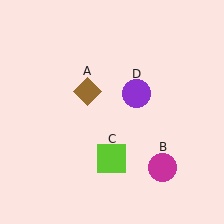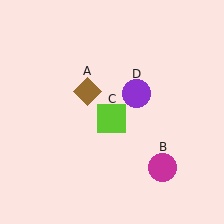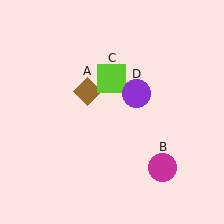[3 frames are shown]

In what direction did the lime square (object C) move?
The lime square (object C) moved up.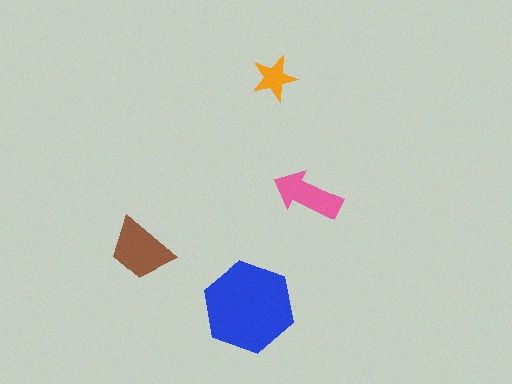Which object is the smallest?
The orange star.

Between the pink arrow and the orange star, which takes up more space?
The pink arrow.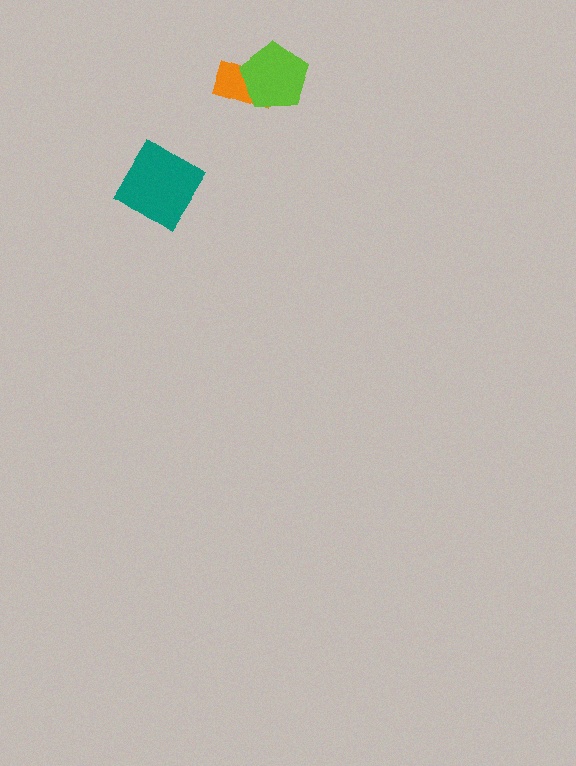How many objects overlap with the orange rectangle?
1 object overlaps with the orange rectangle.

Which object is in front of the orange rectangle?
The lime pentagon is in front of the orange rectangle.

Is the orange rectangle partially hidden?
Yes, it is partially covered by another shape.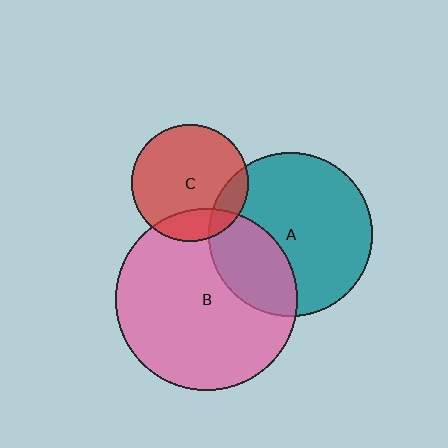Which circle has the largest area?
Circle B (pink).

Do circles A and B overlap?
Yes.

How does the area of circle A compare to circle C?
Approximately 2.0 times.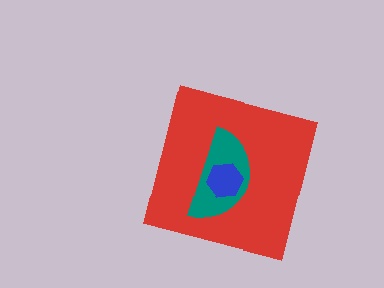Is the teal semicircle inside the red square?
Yes.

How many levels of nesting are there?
3.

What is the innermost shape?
The blue hexagon.